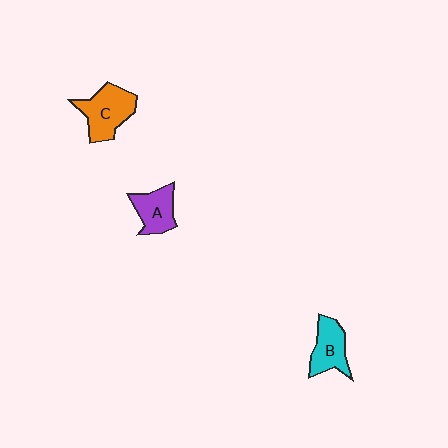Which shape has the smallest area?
Shape A (purple).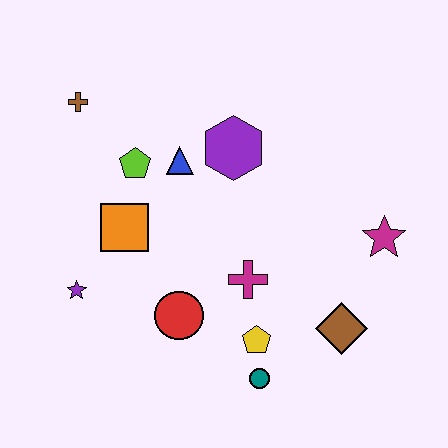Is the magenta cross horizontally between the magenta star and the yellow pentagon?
No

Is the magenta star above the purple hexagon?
No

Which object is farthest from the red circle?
The brown cross is farthest from the red circle.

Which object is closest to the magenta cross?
The yellow pentagon is closest to the magenta cross.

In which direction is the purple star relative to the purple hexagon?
The purple star is to the left of the purple hexagon.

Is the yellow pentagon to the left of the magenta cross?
No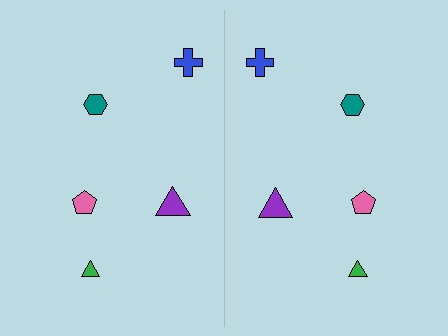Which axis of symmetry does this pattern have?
The pattern has a vertical axis of symmetry running through the center of the image.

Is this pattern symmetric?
Yes, this pattern has bilateral (reflection) symmetry.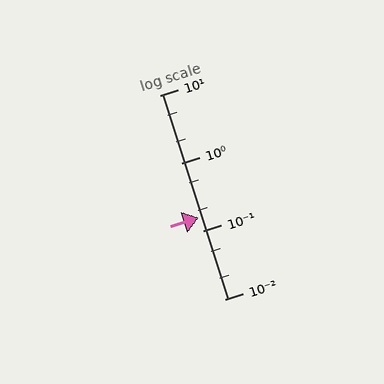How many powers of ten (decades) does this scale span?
The scale spans 3 decades, from 0.01 to 10.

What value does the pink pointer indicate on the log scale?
The pointer indicates approximately 0.16.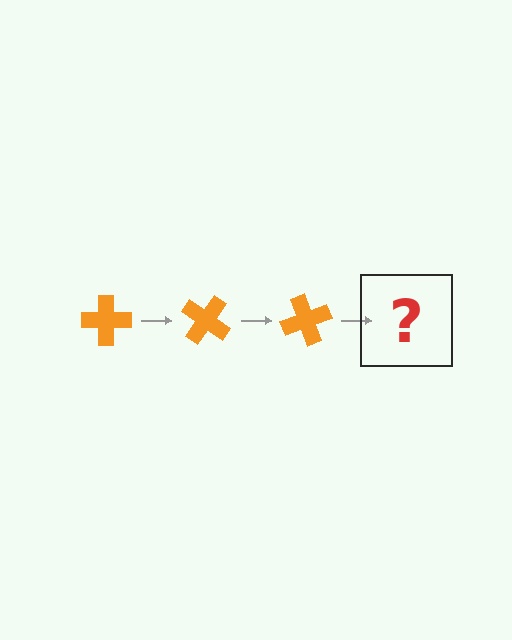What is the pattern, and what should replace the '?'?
The pattern is that the cross rotates 35 degrees each step. The '?' should be an orange cross rotated 105 degrees.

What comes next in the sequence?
The next element should be an orange cross rotated 105 degrees.